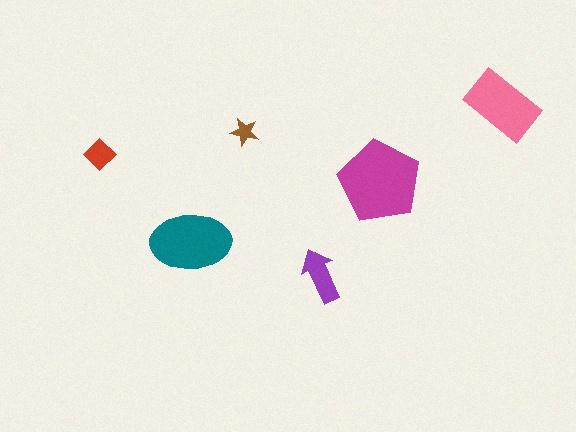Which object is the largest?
The magenta pentagon.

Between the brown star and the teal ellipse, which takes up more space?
The teal ellipse.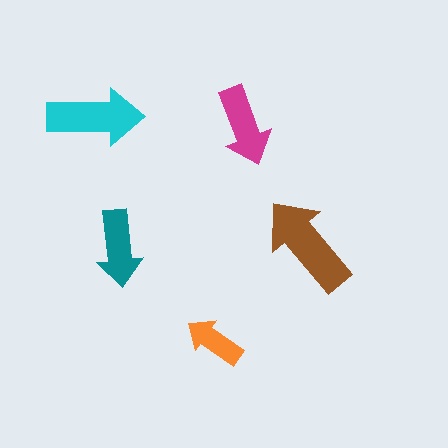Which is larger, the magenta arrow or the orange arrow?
The magenta one.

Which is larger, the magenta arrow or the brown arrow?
The brown one.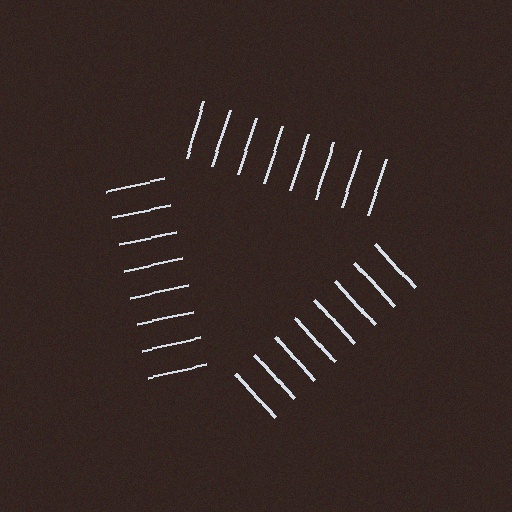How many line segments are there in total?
24 — 8 along each of the 3 edges.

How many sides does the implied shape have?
3 sides — the line-ends trace a triangle.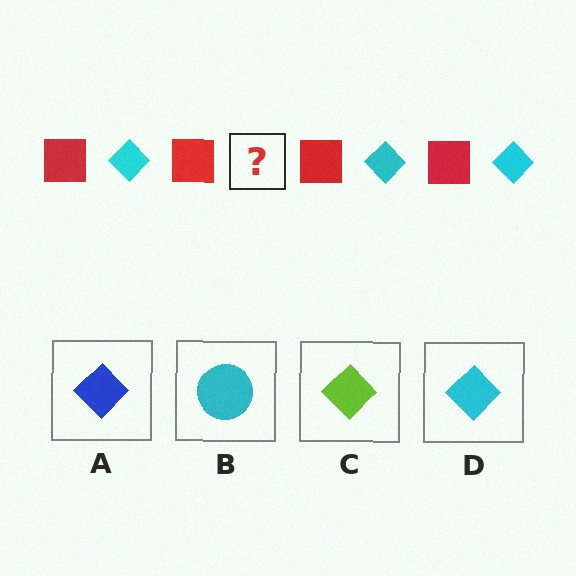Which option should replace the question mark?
Option D.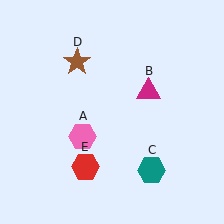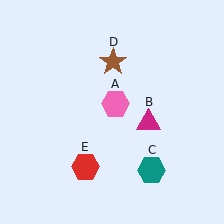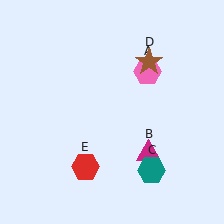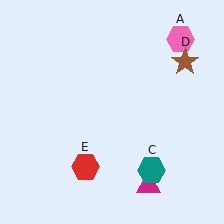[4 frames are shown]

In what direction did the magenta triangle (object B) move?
The magenta triangle (object B) moved down.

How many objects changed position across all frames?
3 objects changed position: pink hexagon (object A), magenta triangle (object B), brown star (object D).